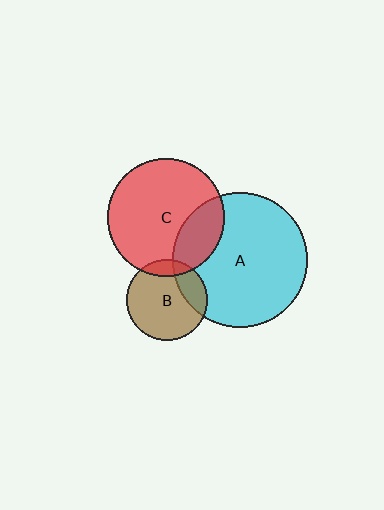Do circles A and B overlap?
Yes.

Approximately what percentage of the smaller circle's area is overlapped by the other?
Approximately 20%.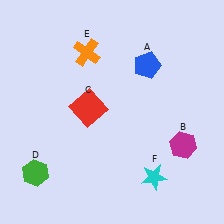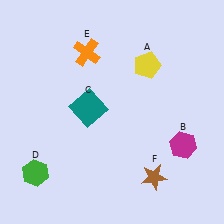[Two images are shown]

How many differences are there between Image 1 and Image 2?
There are 3 differences between the two images.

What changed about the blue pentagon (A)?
In Image 1, A is blue. In Image 2, it changed to yellow.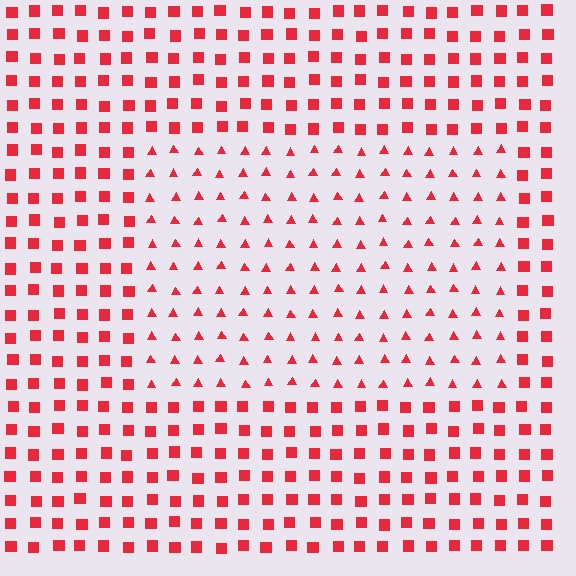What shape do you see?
I see a rectangle.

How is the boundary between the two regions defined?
The boundary is defined by a change in element shape: triangles inside vs. squares outside. All elements share the same color and spacing.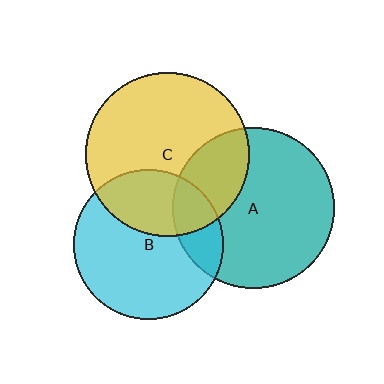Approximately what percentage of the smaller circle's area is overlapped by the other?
Approximately 20%.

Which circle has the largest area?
Circle C (yellow).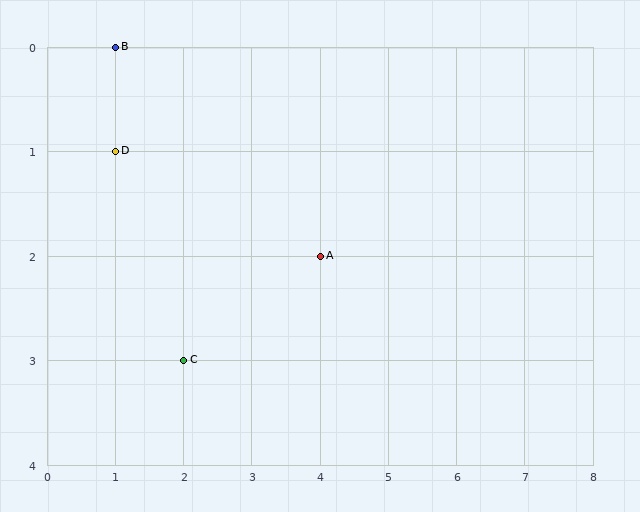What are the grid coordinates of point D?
Point D is at grid coordinates (1, 1).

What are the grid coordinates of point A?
Point A is at grid coordinates (4, 2).